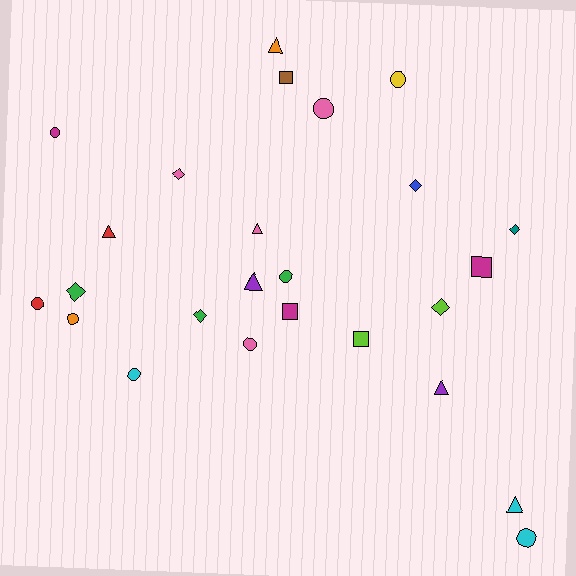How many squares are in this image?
There are 4 squares.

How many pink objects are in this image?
There are 4 pink objects.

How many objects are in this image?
There are 25 objects.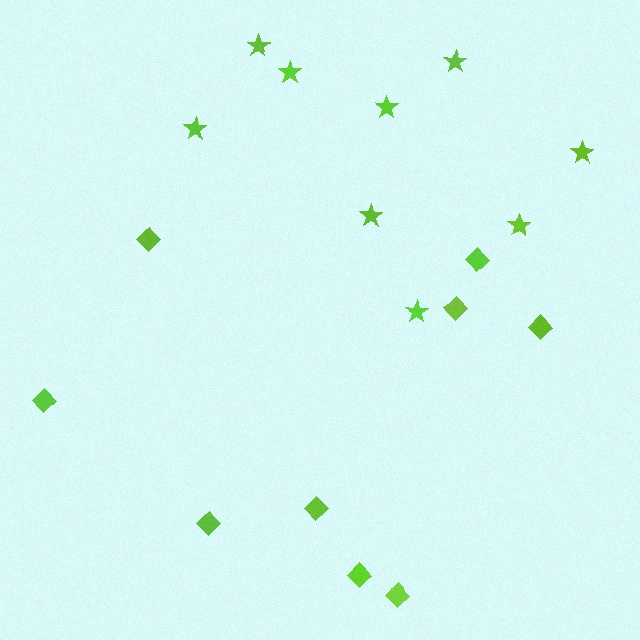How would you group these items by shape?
There are 2 groups: one group of diamonds (9) and one group of stars (9).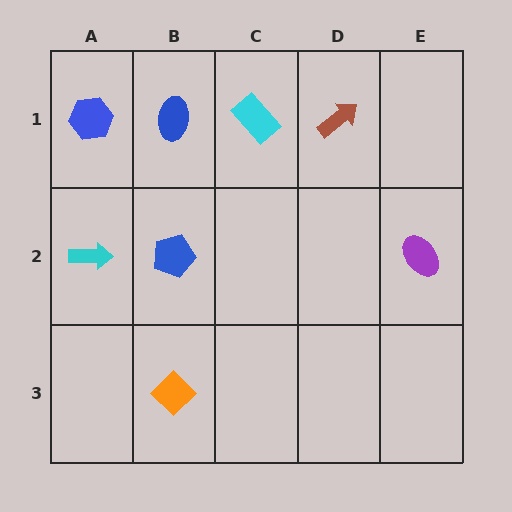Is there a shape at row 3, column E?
No, that cell is empty.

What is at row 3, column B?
An orange diamond.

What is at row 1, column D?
A brown arrow.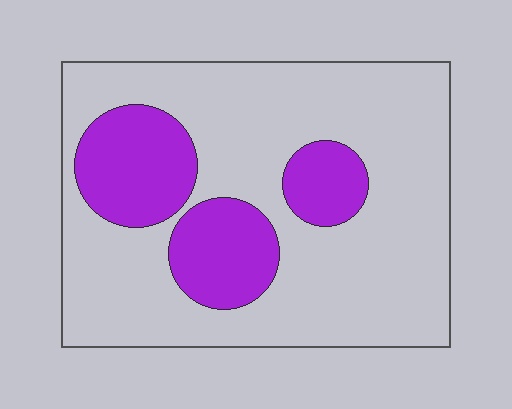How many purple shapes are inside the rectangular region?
3.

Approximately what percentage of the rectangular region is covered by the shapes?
Approximately 25%.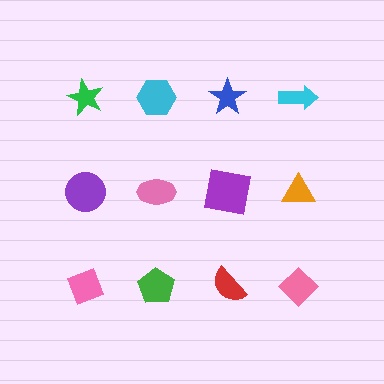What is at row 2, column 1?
A purple circle.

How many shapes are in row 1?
4 shapes.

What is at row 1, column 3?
A blue star.